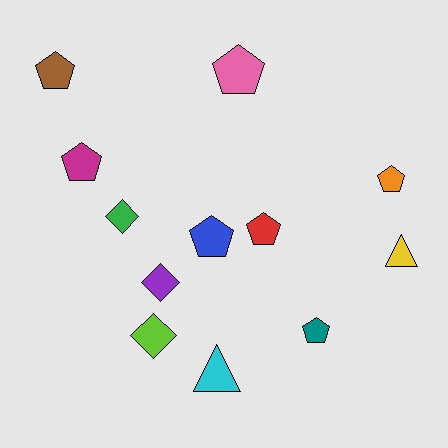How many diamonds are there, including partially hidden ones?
There are 3 diamonds.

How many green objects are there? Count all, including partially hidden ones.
There is 1 green object.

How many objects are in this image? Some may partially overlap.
There are 12 objects.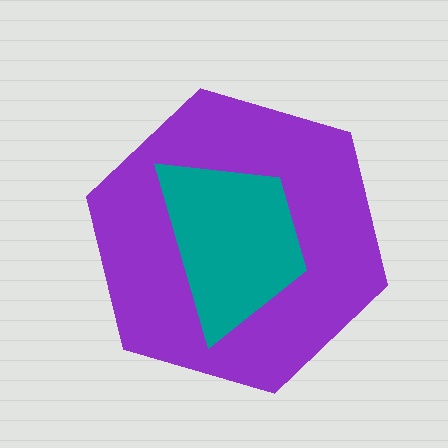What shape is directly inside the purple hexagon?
The teal trapezoid.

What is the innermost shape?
The teal trapezoid.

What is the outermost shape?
The purple hexagon.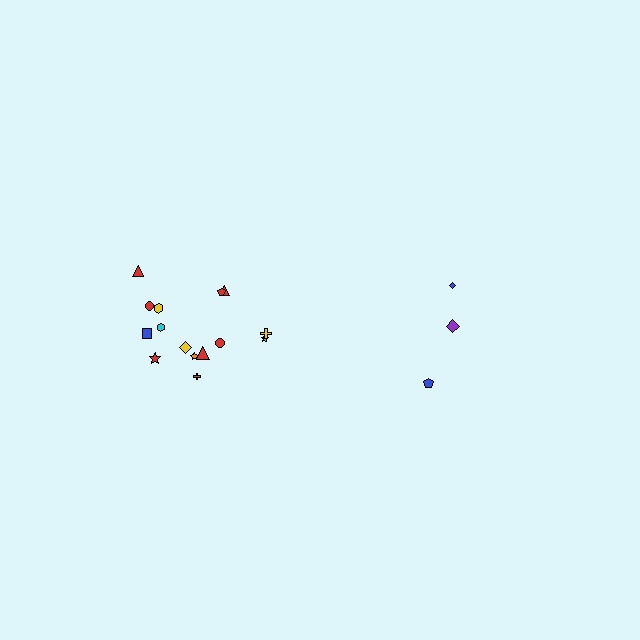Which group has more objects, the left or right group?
The left group.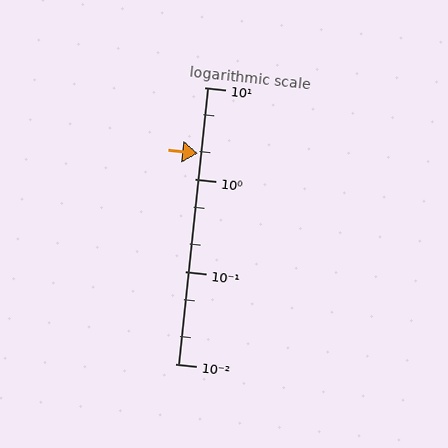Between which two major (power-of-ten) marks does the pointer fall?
The pointer is between 1 and 10.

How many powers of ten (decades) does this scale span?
The scale spans 3 decades, from 0.01 to 10.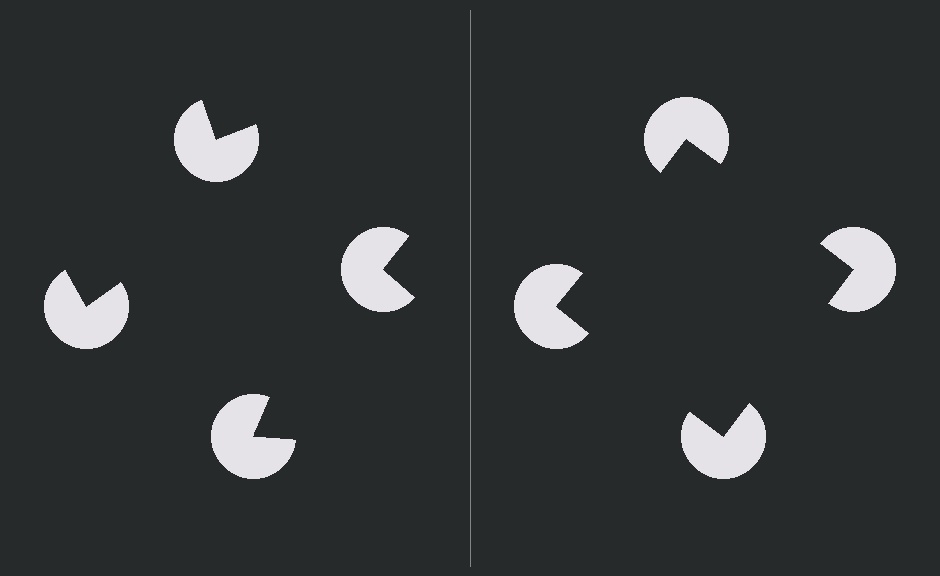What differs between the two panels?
The pac-man discs are positioned identically on both sides; only the wedge orientations differ. On the right they align to a square; on the left they are misaligned.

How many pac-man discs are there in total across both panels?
8 — 4 on each side.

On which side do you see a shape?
An illusory square appears on the right side. On the left side the wedge cuts are rotated, so no coherent shape forms.